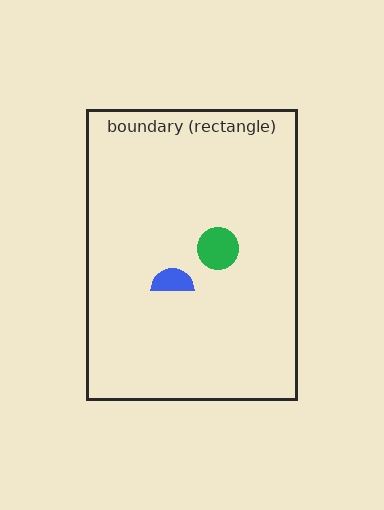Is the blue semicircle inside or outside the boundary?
Inside.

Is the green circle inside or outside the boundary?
Inside.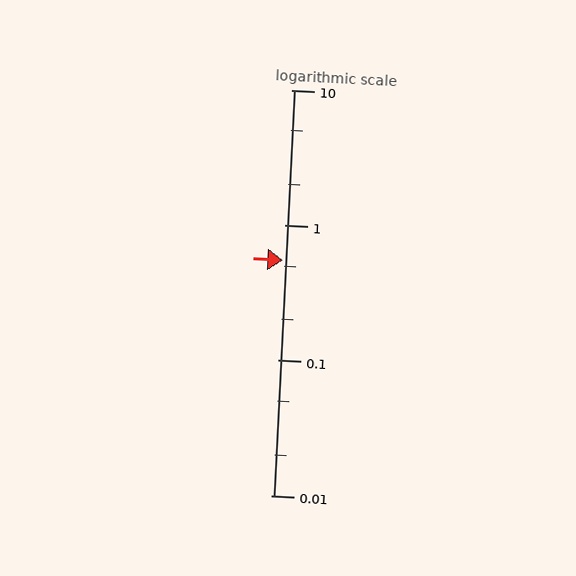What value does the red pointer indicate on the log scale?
The pointer indicates approximately 0.55.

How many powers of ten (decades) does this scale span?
The scale spans 3 decades, from 0.01 to 10.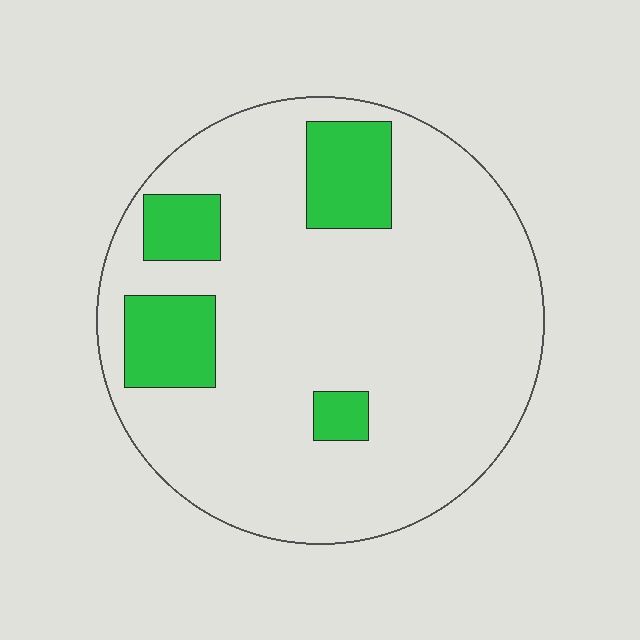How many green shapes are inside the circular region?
4.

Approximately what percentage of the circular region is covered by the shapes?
Approximately 15%.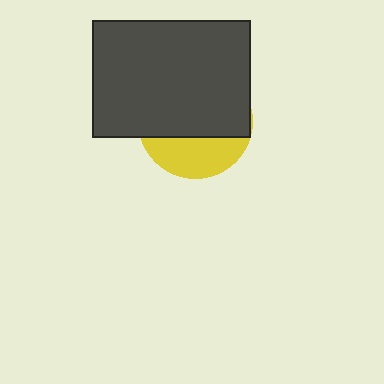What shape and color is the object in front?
The object in front is a dark gray rectangle.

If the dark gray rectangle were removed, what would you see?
You would see the complete yellow circle.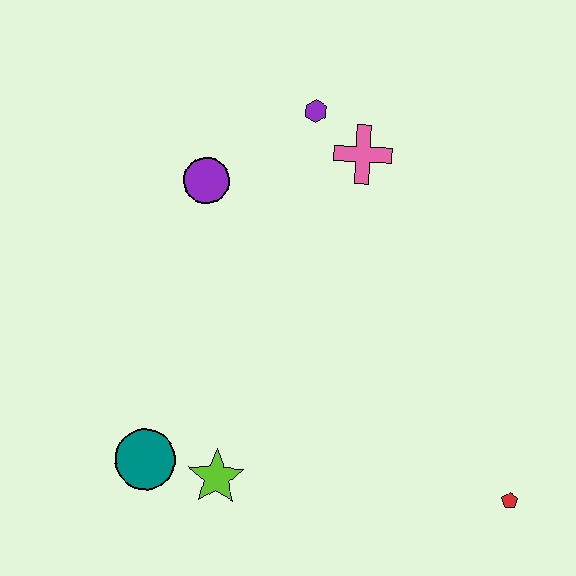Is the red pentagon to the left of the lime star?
No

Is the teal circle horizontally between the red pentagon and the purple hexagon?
No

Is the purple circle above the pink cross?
No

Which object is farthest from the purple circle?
The red pentagon is farthest from the purple circle.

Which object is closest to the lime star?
The teal circle is closest to the lime star.